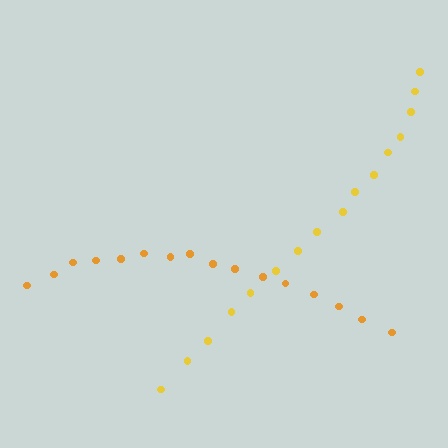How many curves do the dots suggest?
There are 2 distinct paths.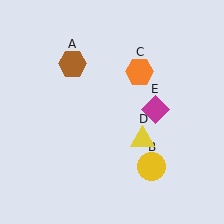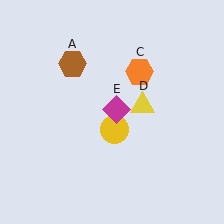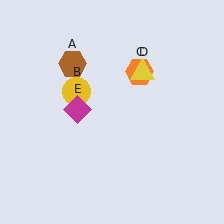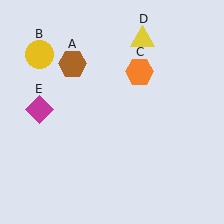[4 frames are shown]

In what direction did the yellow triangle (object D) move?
The yellow triangle (object D) moved up.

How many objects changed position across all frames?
3 objects changed position: yellow circle (object B), yellow triangle (object D), magenta diamond (object E).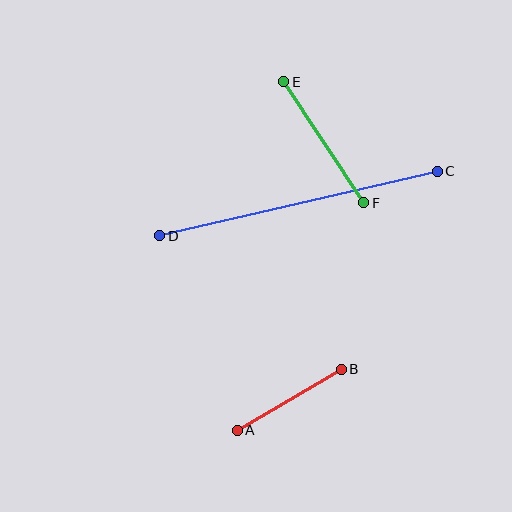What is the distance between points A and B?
The distance is approximately 121 pixels.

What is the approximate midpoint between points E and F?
The midpoint is at approximately (324, 142) pixels.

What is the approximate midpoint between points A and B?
The midpoint is at approximately (289, 400) pixels.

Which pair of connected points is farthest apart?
Points C and D are farthest apart.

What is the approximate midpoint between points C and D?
The midpoint is at approximately (298, 204) pixels.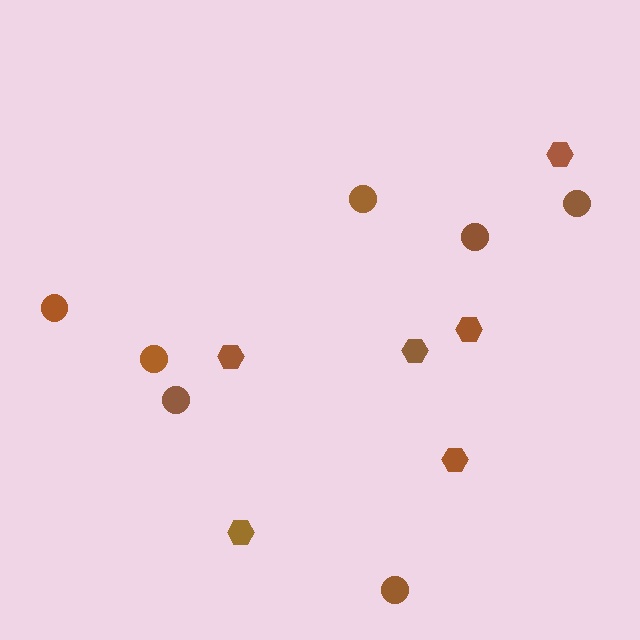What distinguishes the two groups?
There are 2 groups: one group of hexagons (6) and one group of circles (7).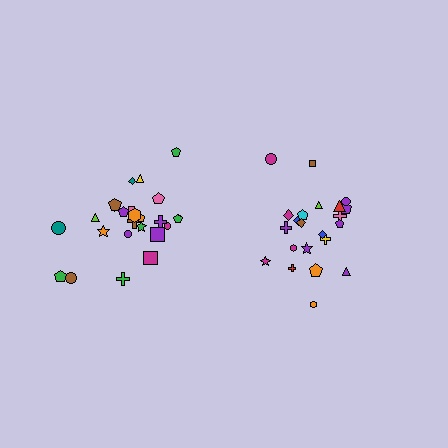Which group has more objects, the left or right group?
The left group.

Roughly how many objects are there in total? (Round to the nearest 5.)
Roughly 45 objects in total.